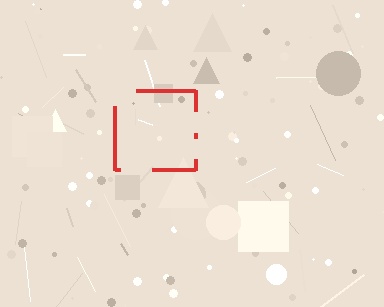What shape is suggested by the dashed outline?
The dashed outline suggests a square.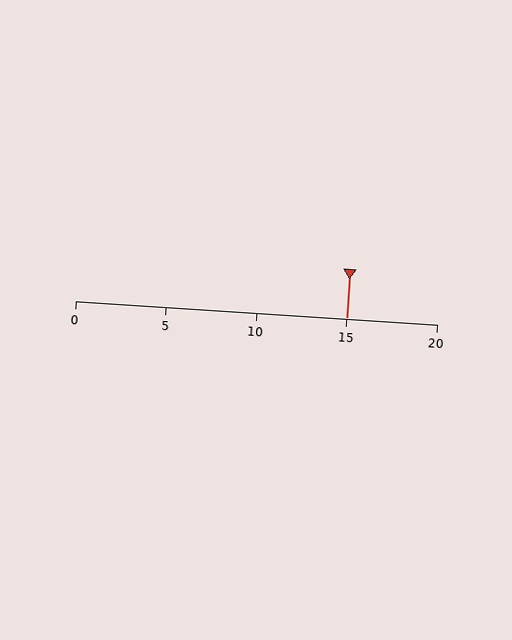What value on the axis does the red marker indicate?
The marker indicates approximately 15.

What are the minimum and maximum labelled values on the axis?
The axis runs from 0 to 20.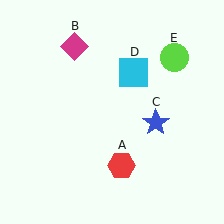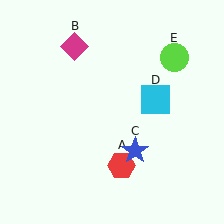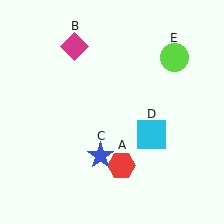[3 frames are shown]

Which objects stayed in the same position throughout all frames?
Red hexagon (object A) and magenta diamond (object B) and lime circle (object E) remained stationary.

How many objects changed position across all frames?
2 objects changed position: blue star (object C), cyan square (object D).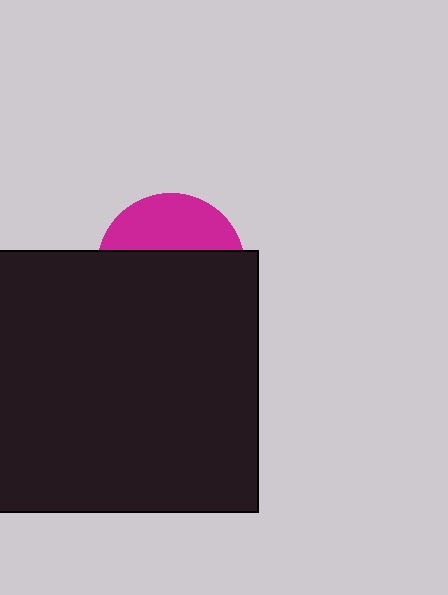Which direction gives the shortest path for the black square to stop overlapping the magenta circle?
Moving down gives the shortest separation.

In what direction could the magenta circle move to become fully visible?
The magenta circle could move up. That would shift it out from behind the black square entirely.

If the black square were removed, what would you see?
You would see the complete magenta circle.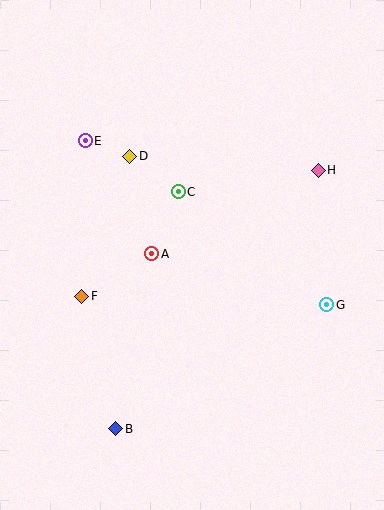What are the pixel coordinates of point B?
Point B is at (116, 429).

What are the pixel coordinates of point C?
Point C is at (178, 192).